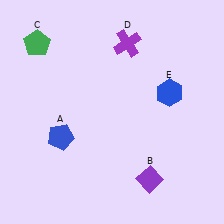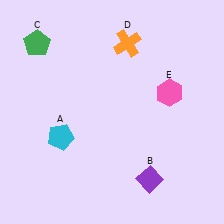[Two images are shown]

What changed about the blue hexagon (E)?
In Image 1, E is blue. In Image 2, it changed to pink.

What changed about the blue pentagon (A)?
In Image 1, A is blue. In Image 2, it changed to cyan.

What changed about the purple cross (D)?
In Image 1, D is purple. In Image 2, it changed to orange.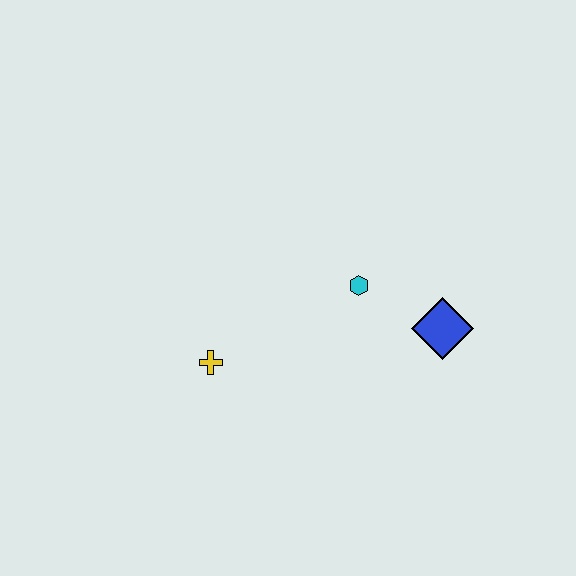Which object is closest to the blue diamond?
The cyan hexagon is closest to the blue diamond.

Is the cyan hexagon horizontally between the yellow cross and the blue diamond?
Yes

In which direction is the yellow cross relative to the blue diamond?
The yellow cross is to the left of the blue diamond.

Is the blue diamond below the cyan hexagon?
Yes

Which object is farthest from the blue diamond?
The yellow cross is farthest from the blue diamond.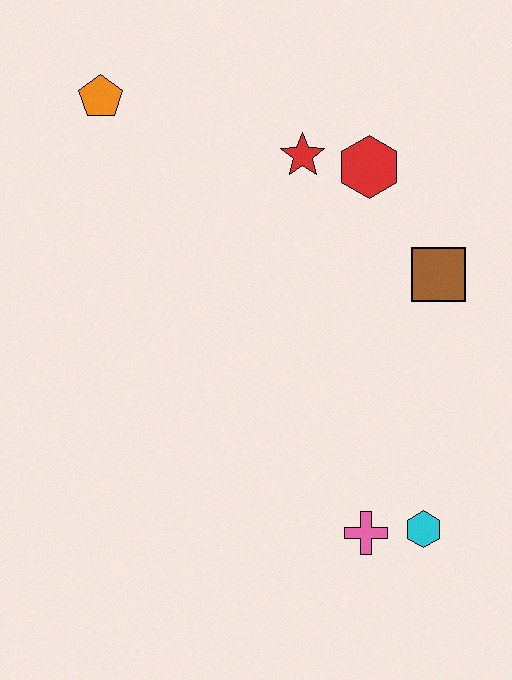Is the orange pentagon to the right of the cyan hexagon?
No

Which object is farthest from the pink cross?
The orange pentagon is farthest from the pink cross.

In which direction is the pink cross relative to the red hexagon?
The pink cross is below the red hexagon.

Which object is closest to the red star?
The red hexagon is closest to the red star.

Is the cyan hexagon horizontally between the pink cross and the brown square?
Yes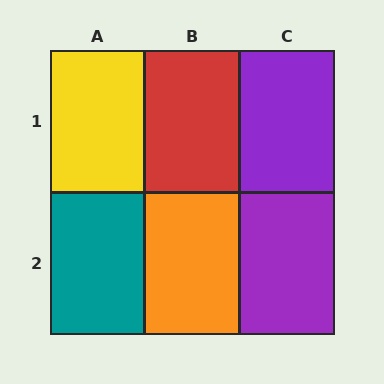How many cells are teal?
1 cell is teal.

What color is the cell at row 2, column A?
Teal.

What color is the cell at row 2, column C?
Purple.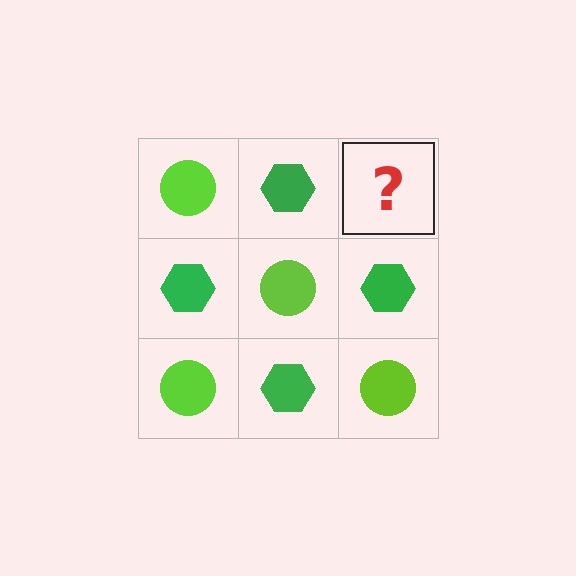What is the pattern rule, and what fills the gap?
The rule is that it alternates lime circle and green hexagon in a checkerboard pattern. The gap should be filled with a lime circle.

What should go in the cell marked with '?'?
The missing cell should contain a lime circle.